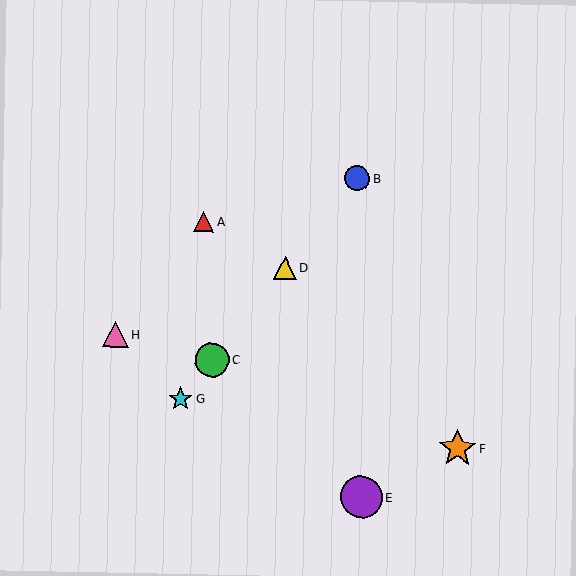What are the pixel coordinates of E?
Object E is at (361, 497).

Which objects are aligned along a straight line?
Objects B, C, D, G are aligned along a straight line.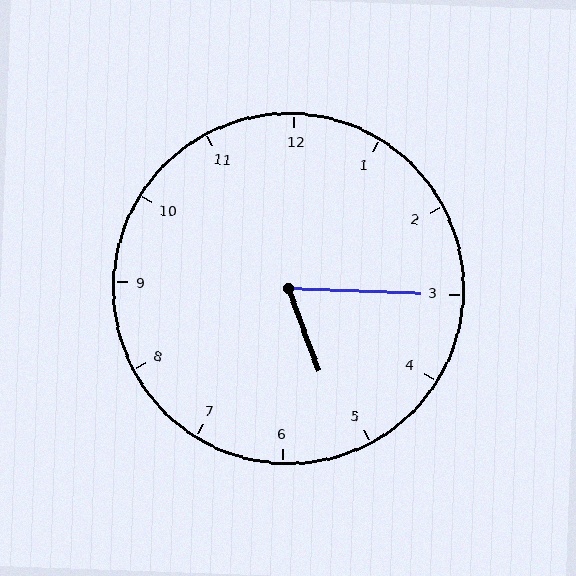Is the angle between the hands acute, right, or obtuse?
It is acute.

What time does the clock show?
5:15.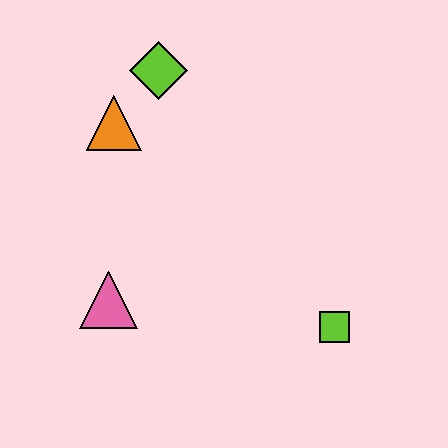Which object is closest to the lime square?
The pink triangle is closest to the lime square.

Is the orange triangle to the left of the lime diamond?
Yes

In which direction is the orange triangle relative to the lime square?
The orange triangle is to the left of the lime square.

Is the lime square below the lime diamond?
Yes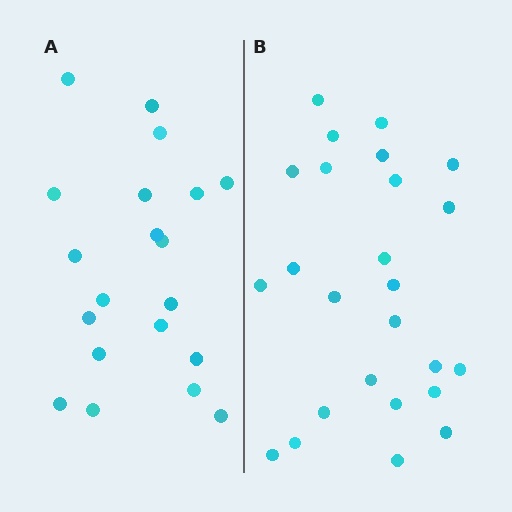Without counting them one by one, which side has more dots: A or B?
Region B (the right region) has more dots.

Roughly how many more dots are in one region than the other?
Region B has about 5 more dots than region A.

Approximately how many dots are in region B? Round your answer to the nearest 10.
About 20 dots. (The exact count is 25, which rounds to 20.)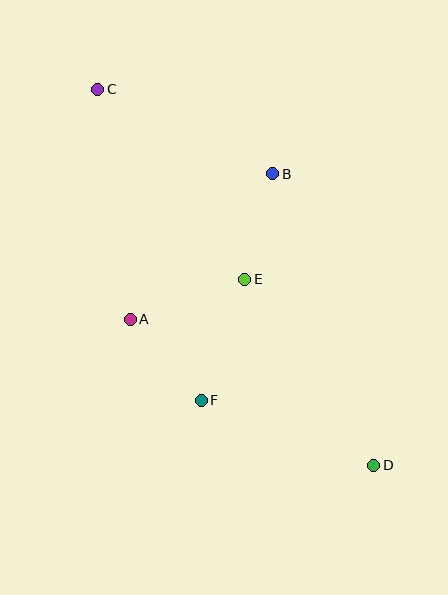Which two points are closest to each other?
Points A and F are closest to each other.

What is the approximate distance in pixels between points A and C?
The distance between A and C is approximately 232 pixels.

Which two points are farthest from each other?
Points C and D are farthest from each other.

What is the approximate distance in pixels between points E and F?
The distance between E and F is approximately 129 pixels.